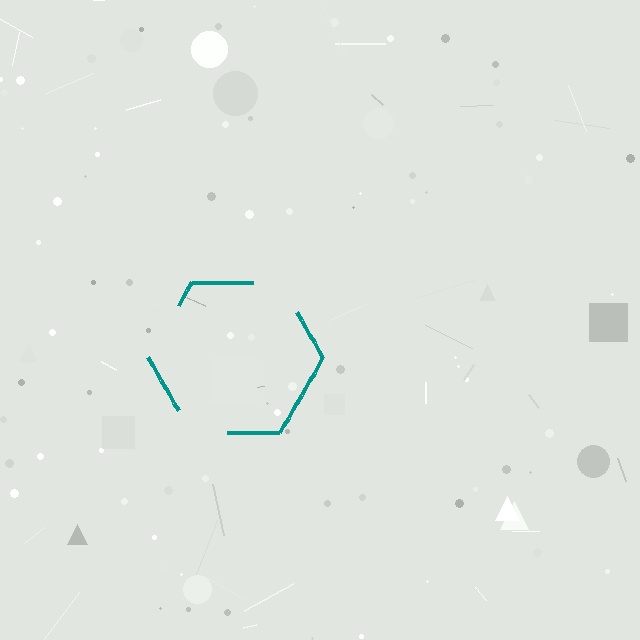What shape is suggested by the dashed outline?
The dashed outline suggests a hexagon.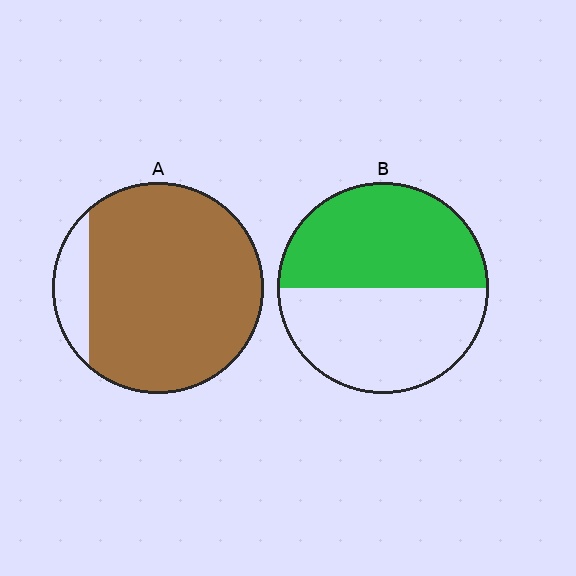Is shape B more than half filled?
Roughly half.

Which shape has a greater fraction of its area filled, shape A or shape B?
Shape A.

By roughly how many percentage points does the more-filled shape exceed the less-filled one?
By roughly 40 percentage points (A over B).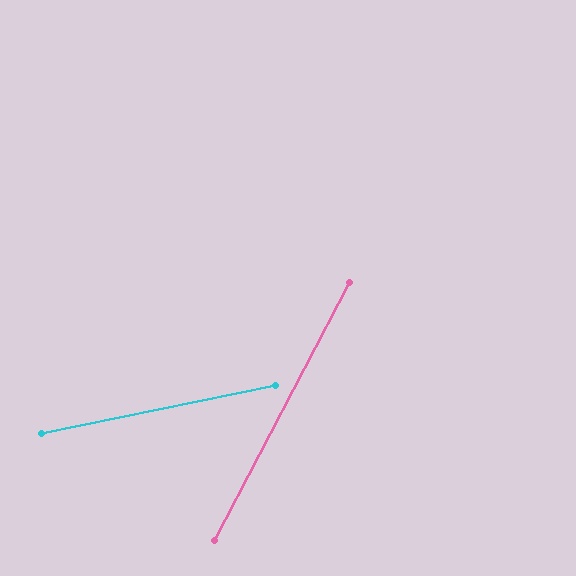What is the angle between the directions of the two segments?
Approximately 51 degrees.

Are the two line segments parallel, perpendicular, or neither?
Neither parallel nor perpendicular — they differ by about 51°.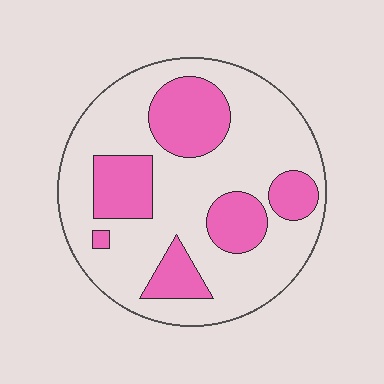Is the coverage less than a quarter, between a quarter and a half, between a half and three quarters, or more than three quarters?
Between a quarter and a half.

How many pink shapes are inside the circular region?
6.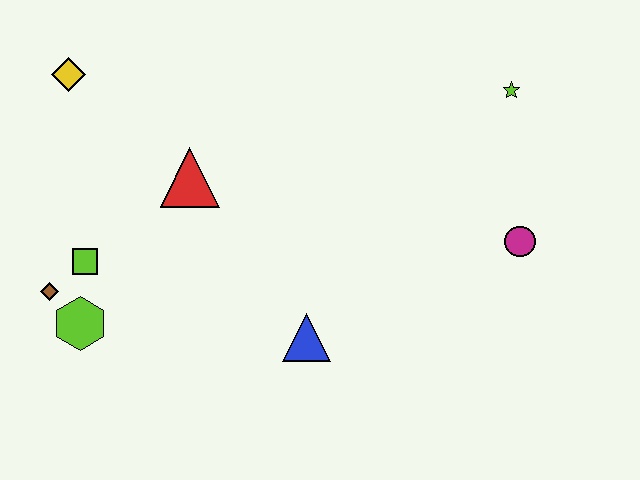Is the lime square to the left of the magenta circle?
Yes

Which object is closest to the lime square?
The brown diamond is closest to the lime square.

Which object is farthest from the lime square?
The lime star is farthest from the lime square.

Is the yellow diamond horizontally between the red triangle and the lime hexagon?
No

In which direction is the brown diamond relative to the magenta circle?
The brown diamond is to the left of the magenta circle.